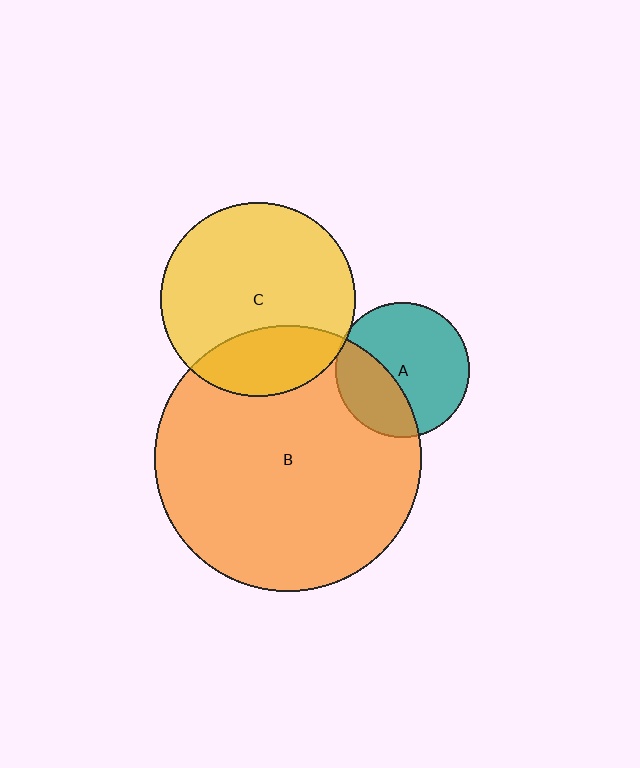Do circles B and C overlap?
Yes.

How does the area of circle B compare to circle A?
Approximately 3.9 times.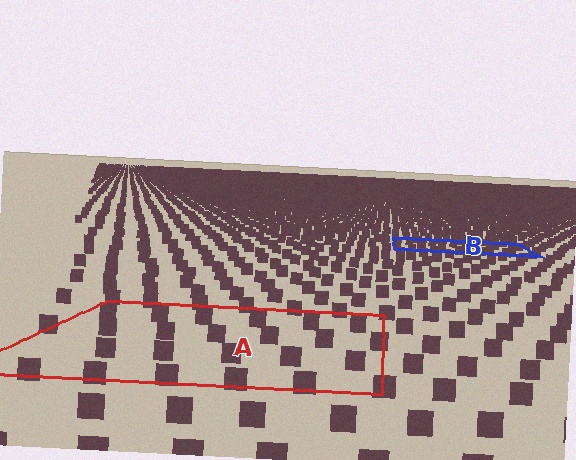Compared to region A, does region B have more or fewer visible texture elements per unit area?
Region B has more texture elements per unit area — they are packed more densely because it is farther away.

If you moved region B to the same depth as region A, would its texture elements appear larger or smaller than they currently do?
They would appear larger. At a closer depth, the same texture elements are projected at a bigger on-screen size.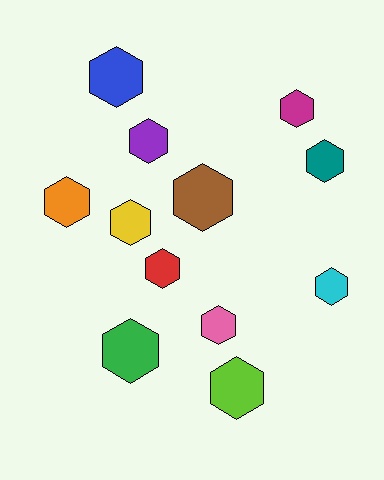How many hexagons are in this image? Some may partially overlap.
There are 12 hexagons.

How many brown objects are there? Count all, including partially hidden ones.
There is 1 brown object.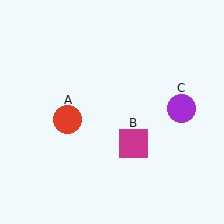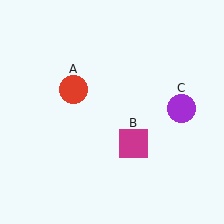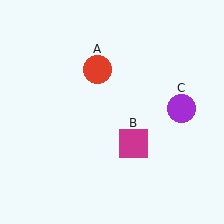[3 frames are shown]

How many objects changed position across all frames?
1 object changed position: red circle (object A).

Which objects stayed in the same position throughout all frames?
Magenta square (object B) and purple circle (object C) remained stationary.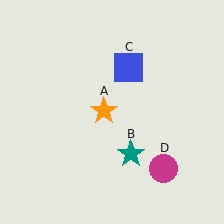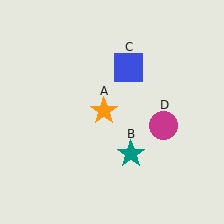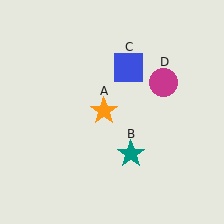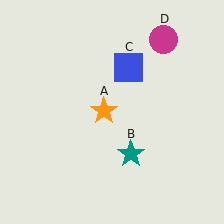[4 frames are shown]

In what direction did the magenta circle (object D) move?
The magenta circle (object D) moved up.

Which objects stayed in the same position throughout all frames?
Orange star (object A) and teal star (object B) and blue square (object C) remained stationary.